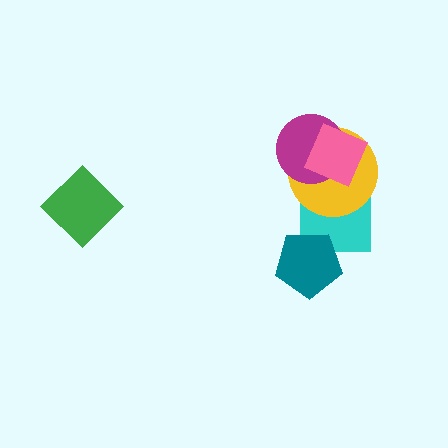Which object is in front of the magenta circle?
The pink diamond is in front of the magenta circle.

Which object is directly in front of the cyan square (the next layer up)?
The yellow circle is directly in front of the cyan square.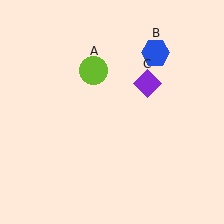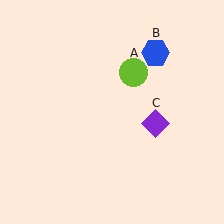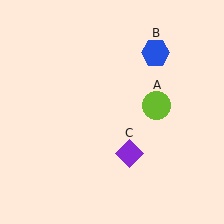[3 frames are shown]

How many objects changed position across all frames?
2 objects changed position: lime circle (object A), purple diamond (object C).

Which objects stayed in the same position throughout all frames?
Blue hexagon (object B) remained stationary.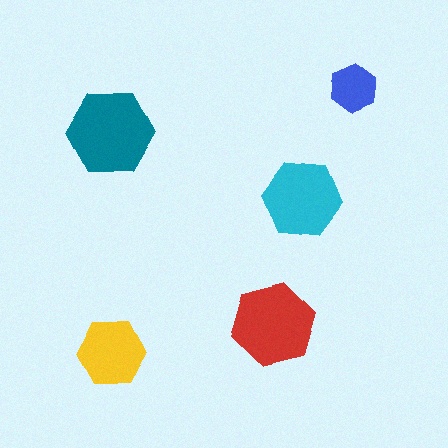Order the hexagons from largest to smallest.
the teal one, the red one, the cyan one, the yellow one, the blue one.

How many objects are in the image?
There are 5 objects in the image.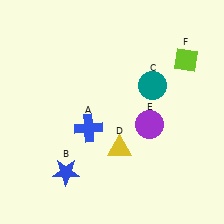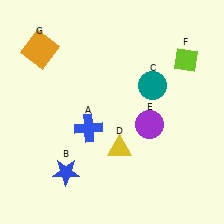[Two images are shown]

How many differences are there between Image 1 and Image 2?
There is 1 difference between the two images.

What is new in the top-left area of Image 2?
An orange square (G) was added in the top-left area of Image 2.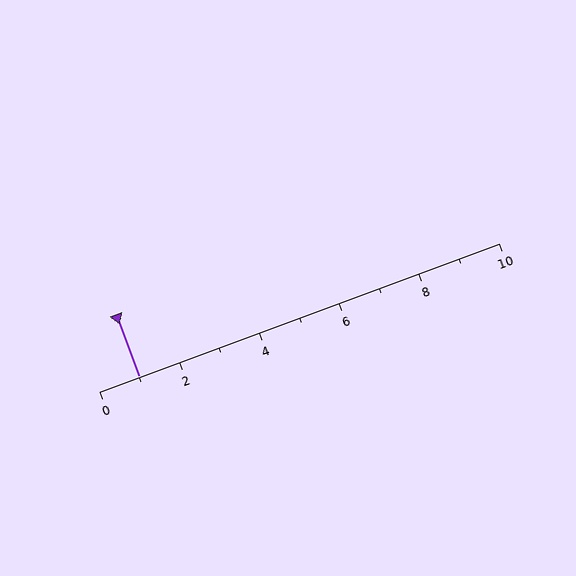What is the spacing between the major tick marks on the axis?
The major ticks are spaced 2 apart.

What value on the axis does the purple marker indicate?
The marker indicates approximately 1.